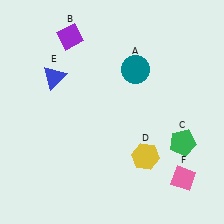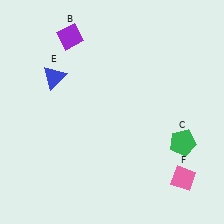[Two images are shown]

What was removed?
The teal circle (A), the yellow hexagon (D) were removed in Image 2.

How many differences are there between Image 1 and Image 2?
There are 2 differences between the two images.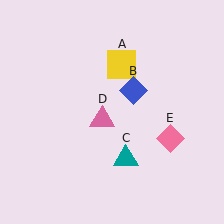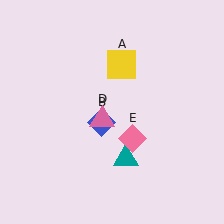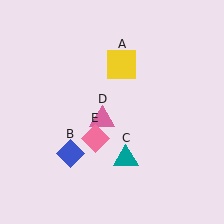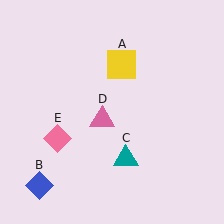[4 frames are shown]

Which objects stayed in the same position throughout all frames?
Yellow square (object A) and teal triangle (object C) and pink triangle (object D) remained stationary.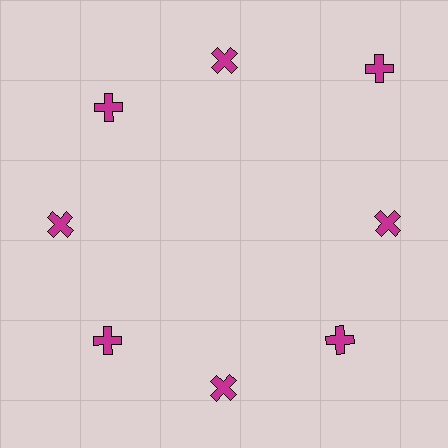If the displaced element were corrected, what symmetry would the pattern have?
It would have 8-fold rotational symmetry — the pattern would map onto itself every 45 degrees.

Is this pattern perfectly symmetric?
No. The 8 magenta crosses are arranged in a ring, but one element near the 2 o'clock position is pushed outward from the center, breaking the 8-fold rotational symmetry.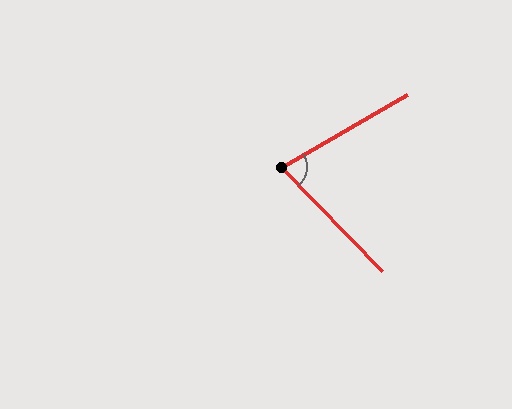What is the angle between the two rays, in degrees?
Approximately 76 degrees.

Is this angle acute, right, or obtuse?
It is acute.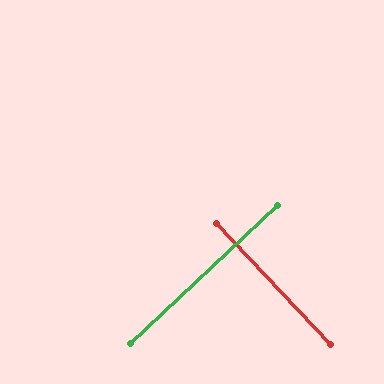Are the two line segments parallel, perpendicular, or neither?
Perpendicular — they meet at approximately 90°.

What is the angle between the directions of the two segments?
Approximately 90 degrees.